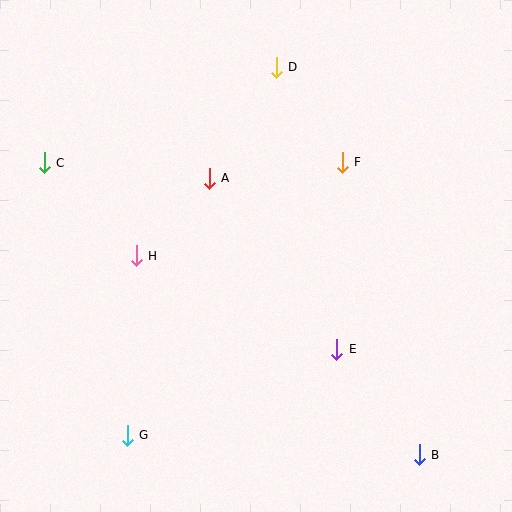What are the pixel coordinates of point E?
Point E is at (337, 349).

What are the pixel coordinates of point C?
Point C is at (44, 163).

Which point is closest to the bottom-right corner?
Point B is closest to the bottom-right corner.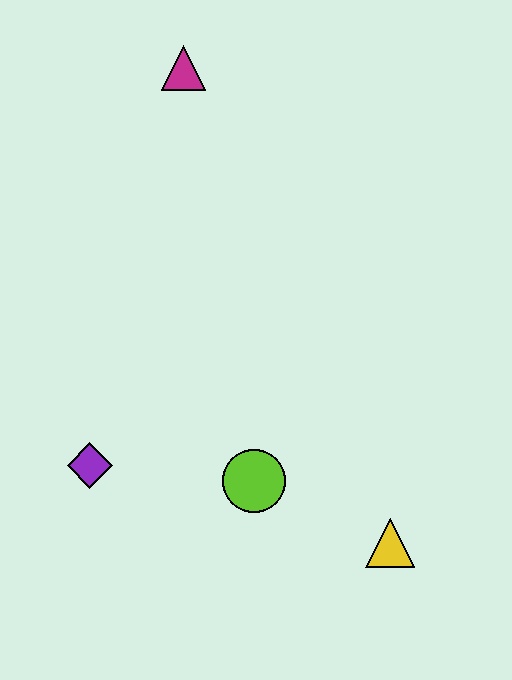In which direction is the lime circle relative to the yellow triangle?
The lime circle is to the left of the yellow triangle.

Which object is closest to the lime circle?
The yellow triangle is closest to the lime circle.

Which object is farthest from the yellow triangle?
The magenta triangle is farthest from the yellow triangle.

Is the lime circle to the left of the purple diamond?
No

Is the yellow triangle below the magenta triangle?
Yes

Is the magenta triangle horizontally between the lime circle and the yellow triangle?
No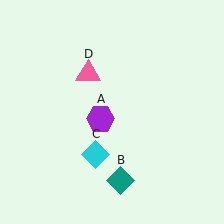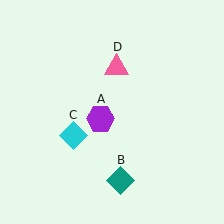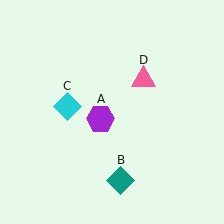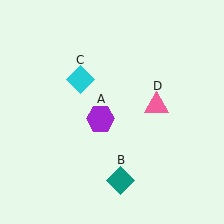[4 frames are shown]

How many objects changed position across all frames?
2 objects changed position: cyan diamond (object C), pink triangle (object D).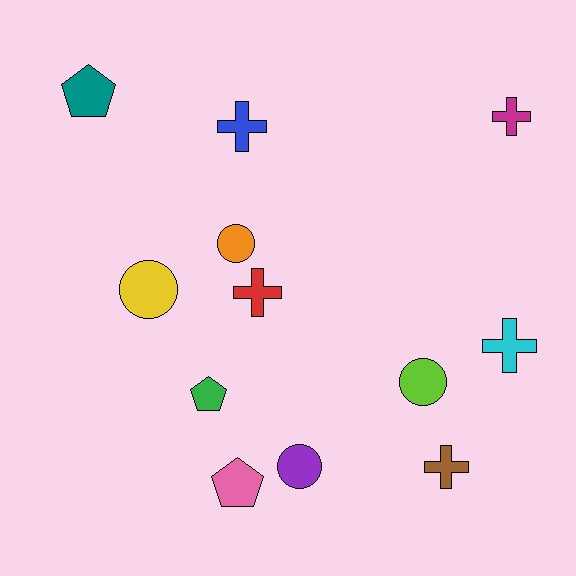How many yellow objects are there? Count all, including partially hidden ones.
There is 1 yellow object.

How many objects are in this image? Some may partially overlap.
There are 12 objects.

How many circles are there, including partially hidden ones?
There are 4 circles.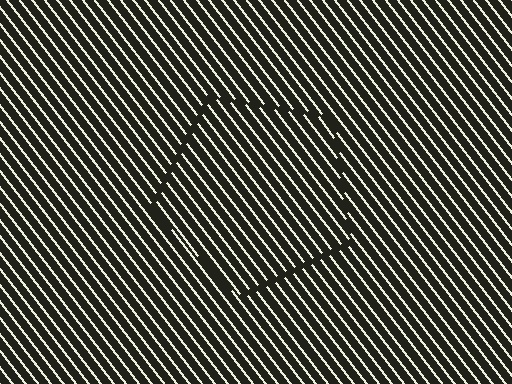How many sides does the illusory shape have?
5 sides — the line-ends trace a pentagon.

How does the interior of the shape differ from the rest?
The interior of the shape contains the same grating, shifted by half a period — the contour is defined by the phase discontinuity where line-ends from the inner and outer gratings abut.